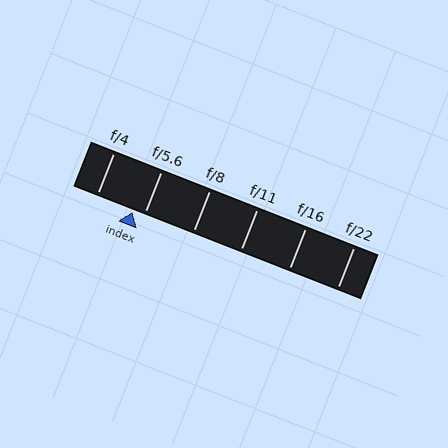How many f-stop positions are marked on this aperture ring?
There are 6 f-stop positions marked.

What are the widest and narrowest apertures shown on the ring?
The widest aperture shown is f/4 and the narrowest is f/22.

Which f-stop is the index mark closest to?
The index mark is closest to f/5.6.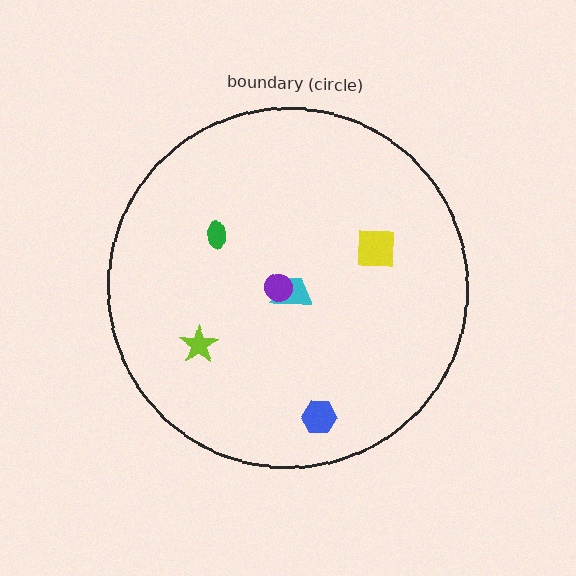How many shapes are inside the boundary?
6 inside, 0 outside.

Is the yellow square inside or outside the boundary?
Inside.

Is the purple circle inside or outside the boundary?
Inside.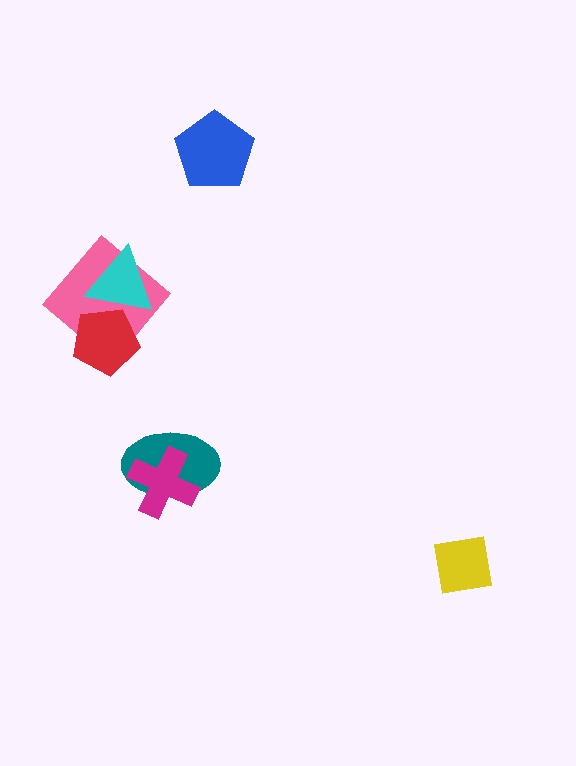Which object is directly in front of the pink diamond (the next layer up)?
The red pentagon is directly in front of the pink diamond.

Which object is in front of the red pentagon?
The cyan triangle is in front of the red pentagon.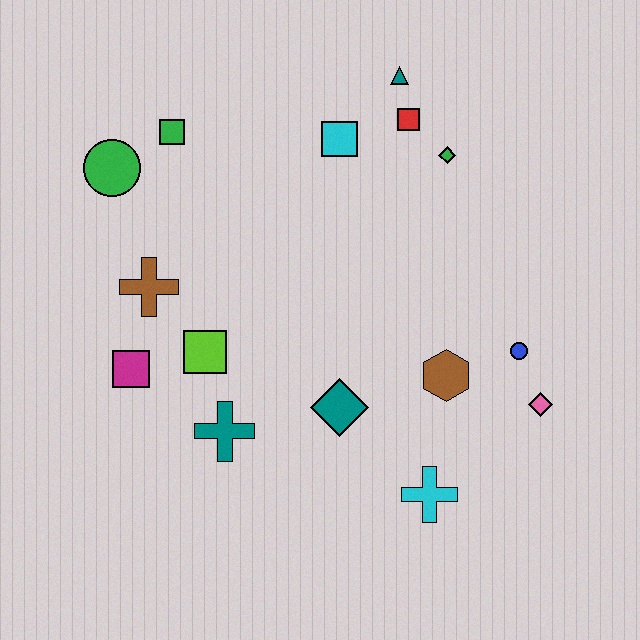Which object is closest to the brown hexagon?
The blue circle is closest to the brown hexagon.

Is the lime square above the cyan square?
No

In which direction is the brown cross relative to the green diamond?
The brown cross is to the left of the green diamond.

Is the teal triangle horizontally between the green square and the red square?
Yes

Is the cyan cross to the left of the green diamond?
Yes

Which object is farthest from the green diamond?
The magenta square is farthest from the green diamond.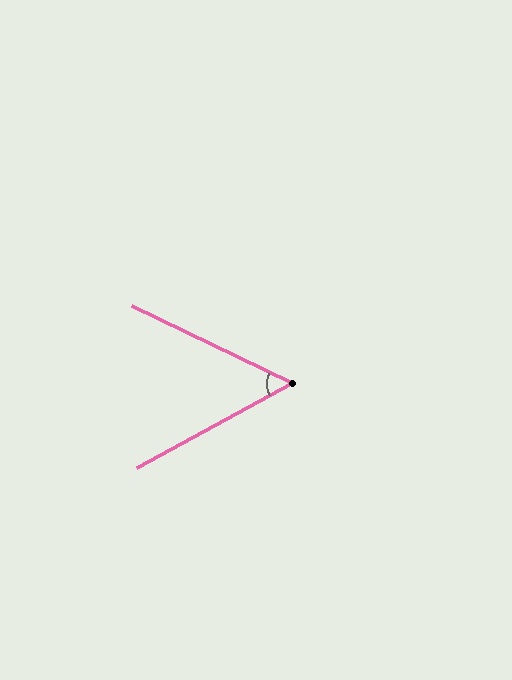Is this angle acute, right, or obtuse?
It is acute.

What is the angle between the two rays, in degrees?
Approximately 54 degrees.